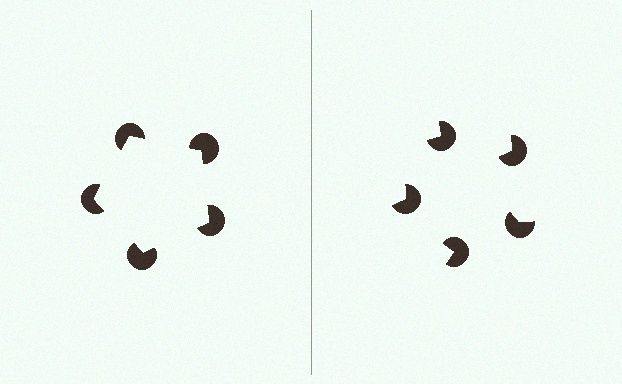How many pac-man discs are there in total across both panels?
10 — 5 on each side.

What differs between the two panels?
The pac-man discs are positioned identically on both sides; only the wedge orientations differ. On the left they align to a pentagon; on the right they are misaligned.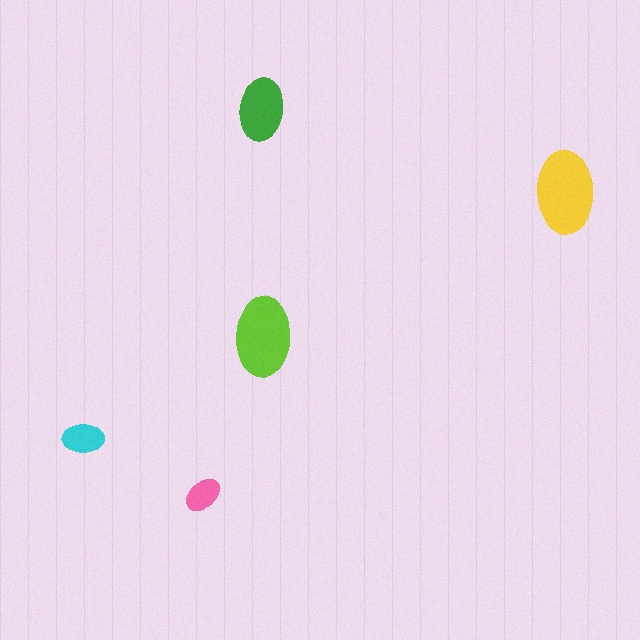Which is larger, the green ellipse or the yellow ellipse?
The yellow one.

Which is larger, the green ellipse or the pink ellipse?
The green one.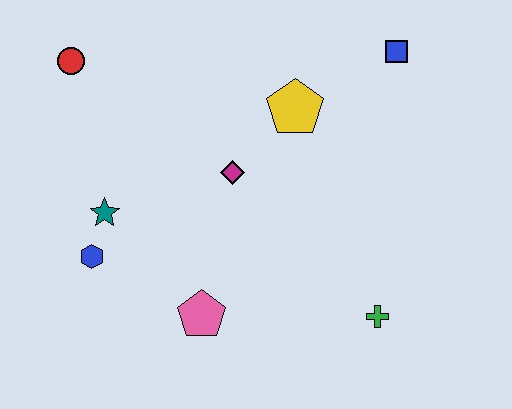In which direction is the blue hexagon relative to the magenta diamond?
The blue hexagon is to the left of the magenta diamond.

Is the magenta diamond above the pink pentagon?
Yes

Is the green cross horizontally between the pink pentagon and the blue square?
Yes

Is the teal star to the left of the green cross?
Yes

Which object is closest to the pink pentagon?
The blue hexagon is closest to the pink pentagon.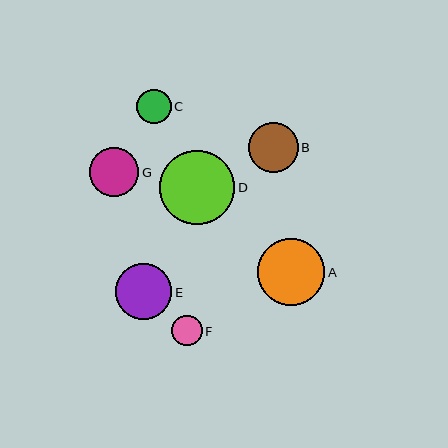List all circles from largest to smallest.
From largest to smallest: D, A, E, B, G, C, F.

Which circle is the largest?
Circle D is the largest with a size of approximately 75 pixels.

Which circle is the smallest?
Circle F is the smallest with a size of approximately 30 pixels.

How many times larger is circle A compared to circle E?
Circle A is approximately 1.2 times the size of circle E.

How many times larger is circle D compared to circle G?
Circle D is approximately 1.5 times the size of circle G.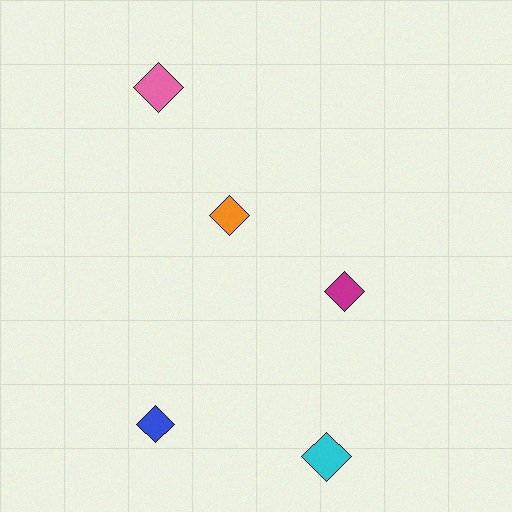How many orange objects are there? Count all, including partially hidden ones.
There is 1 orange object.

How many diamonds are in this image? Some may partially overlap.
There are 5 diamonds.